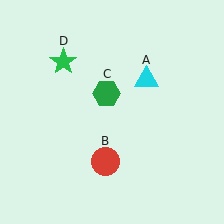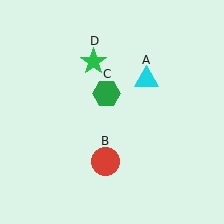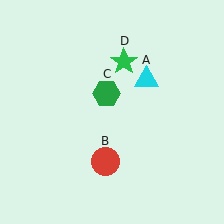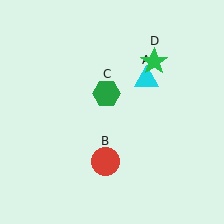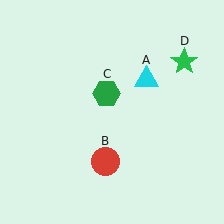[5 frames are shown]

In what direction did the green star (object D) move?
The green star (object D) moved right.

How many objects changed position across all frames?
1 object changed position: green star (object D).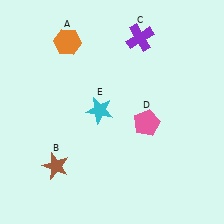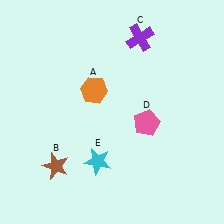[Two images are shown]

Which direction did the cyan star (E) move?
The cyan star (E) moved down.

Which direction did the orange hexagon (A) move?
The orange hexagon (A) moved down.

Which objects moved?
The objects that moved are: the orange hexagon (A), the cyan star (E).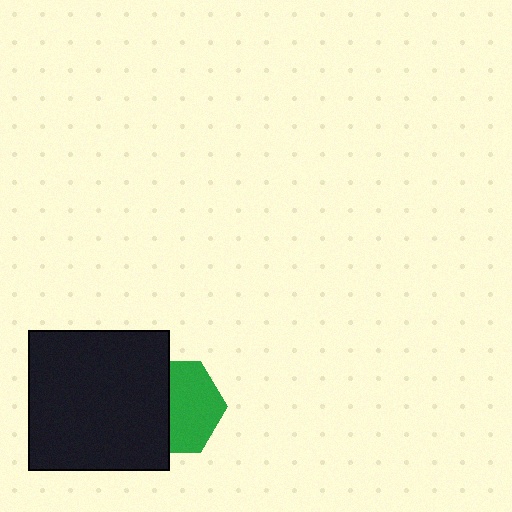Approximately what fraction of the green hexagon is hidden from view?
Roughly 44% of the green hexagon is hidden behind the black square.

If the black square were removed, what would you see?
You would see the complete green hexagon.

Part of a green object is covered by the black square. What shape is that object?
It is a hexagon.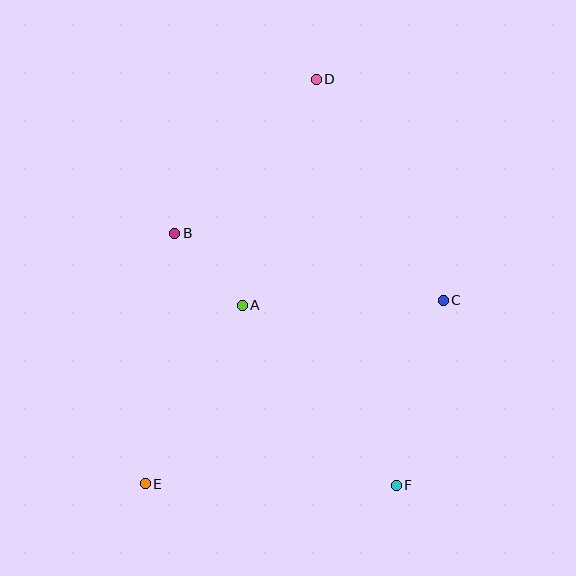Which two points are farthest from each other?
Points D and E are farthest from each other.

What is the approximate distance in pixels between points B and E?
The distance between B and E is approximately 252 pixels.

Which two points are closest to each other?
Points A and B are closest to each other.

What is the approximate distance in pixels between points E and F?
The distance between E and F is approximately 251 pixels.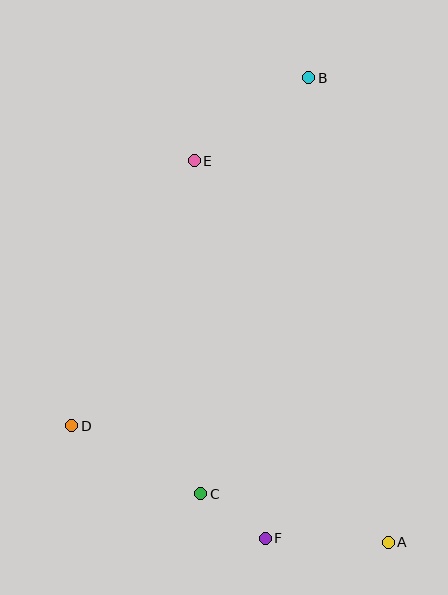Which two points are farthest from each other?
Points A and B are farthest from each other.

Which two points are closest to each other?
Points C and F are closest to each other.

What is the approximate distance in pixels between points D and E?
The distance between D and E is approximately 292 pixels.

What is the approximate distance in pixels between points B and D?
The distance between B and D is approximately 421 pixels.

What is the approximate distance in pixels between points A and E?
The distance between A and E is approximately 428 pixels.